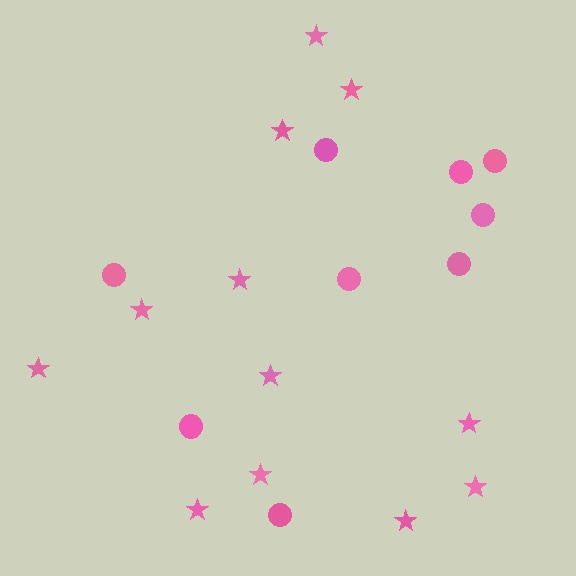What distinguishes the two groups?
There are 2 groups: one group of circles (9) and one group of stars (12).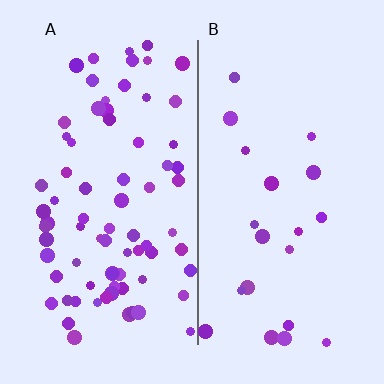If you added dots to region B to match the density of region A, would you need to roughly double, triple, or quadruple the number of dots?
Approximately quadruple.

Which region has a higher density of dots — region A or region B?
A (the left).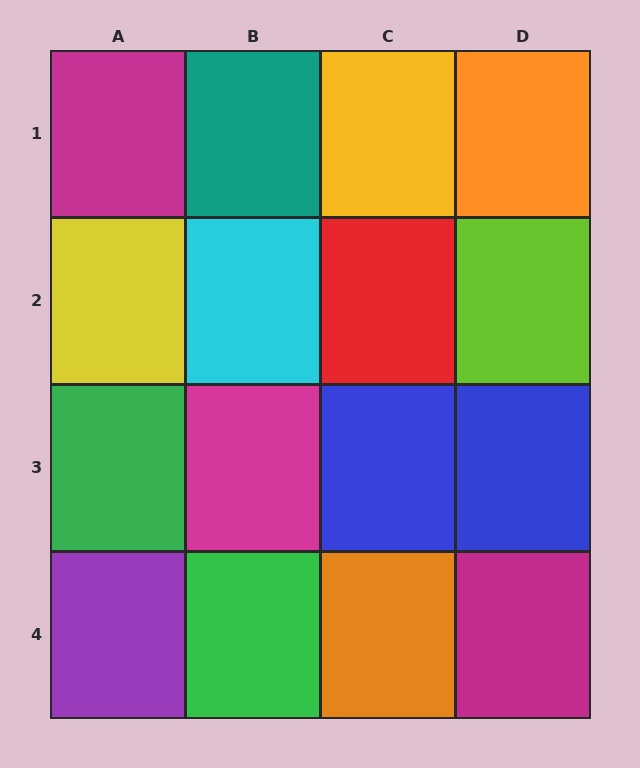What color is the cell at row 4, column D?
Magenta.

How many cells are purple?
1 cell is purple.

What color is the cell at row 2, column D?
Lime.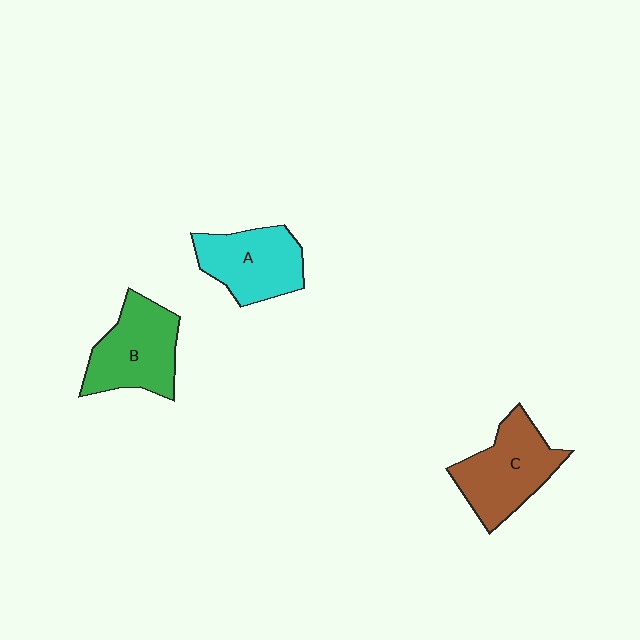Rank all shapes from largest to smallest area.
From largest to smallest: C (brown), B (green), A (cyan).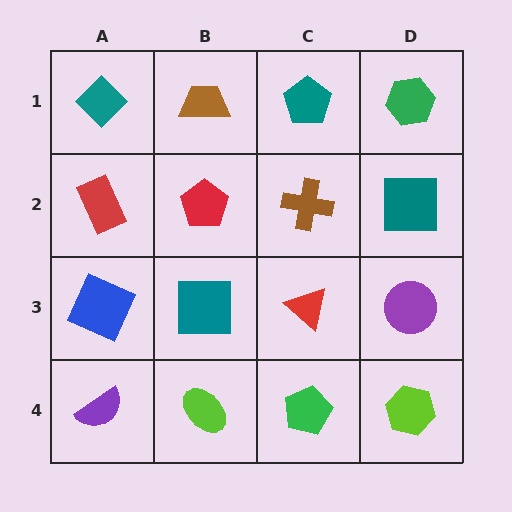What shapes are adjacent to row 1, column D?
A teal square (row 2, column D), a teal pentagon (row 1, column C).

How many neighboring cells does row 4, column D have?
2.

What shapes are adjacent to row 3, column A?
A red rectangle (row 2, column A), a purple semicircle (row 4, column A), a teal square (row 3, column B).